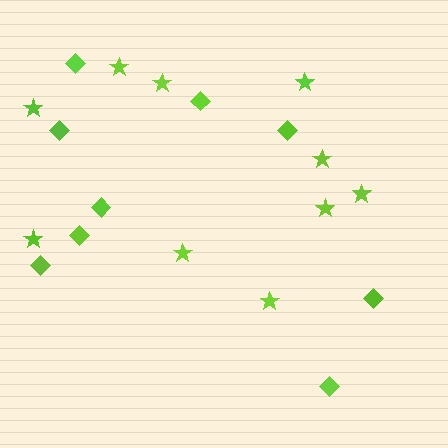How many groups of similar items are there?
There are 2 groups: one group of diamonds (9) and one group of stars (10).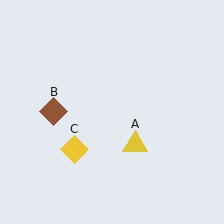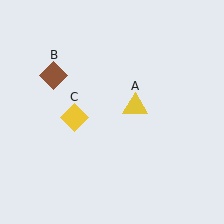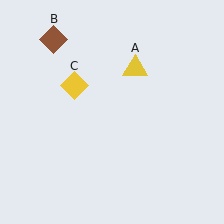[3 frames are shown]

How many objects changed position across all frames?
3 objects changed position: yellow triangle (object A), brown diamond (object B), yellow diamond (object C).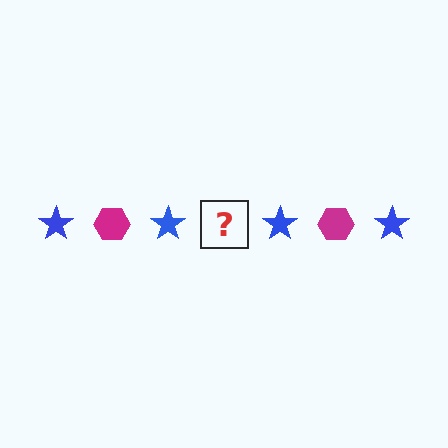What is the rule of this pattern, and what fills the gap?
The rule is that the pattern alternates between blue star and magenta hexagon. The gap should be filled with a magenta hexagon.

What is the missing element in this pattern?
The missing element is a magenta hexagon.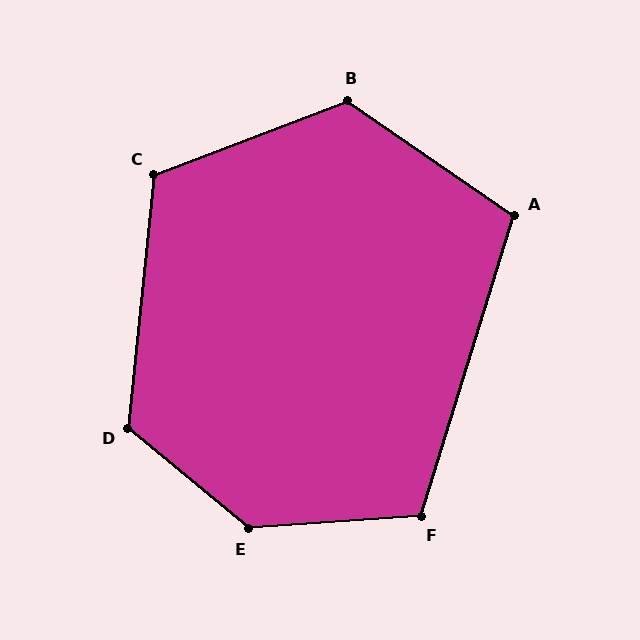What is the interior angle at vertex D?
Approximately 124 degrees (obtuse).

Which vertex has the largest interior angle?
E, at approximately 136 degrees.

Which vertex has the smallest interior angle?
A, at approximately 107 degrees.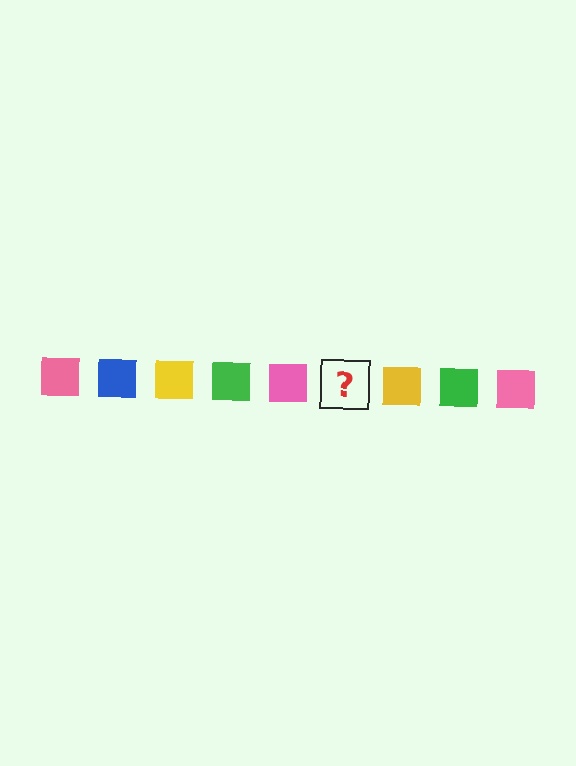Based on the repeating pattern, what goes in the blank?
The blank should be a blue square.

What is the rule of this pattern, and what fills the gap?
The rule is that the pattern cycles through pink, blue, yellow, green squares. The gap should be filled with a blue square.